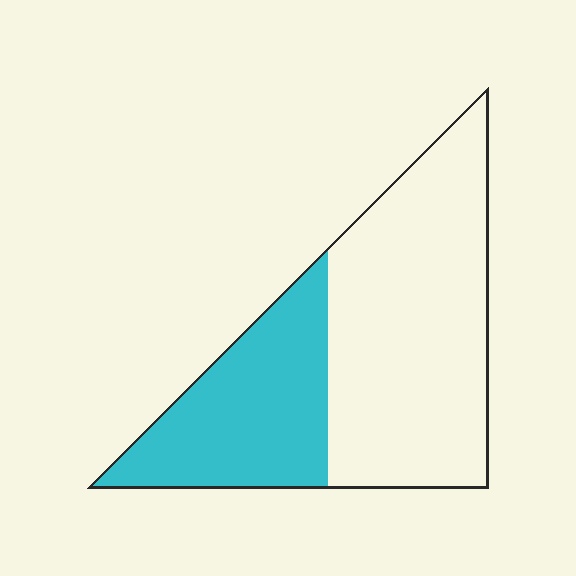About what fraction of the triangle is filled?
About three eighths (3/8).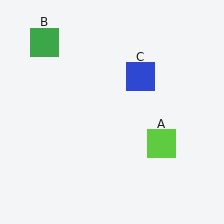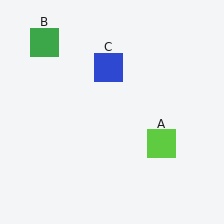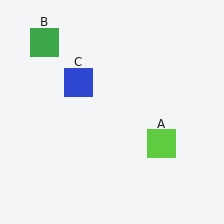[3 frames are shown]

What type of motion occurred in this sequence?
The blue square (object C) rotated counterclockwise around the center of the scene.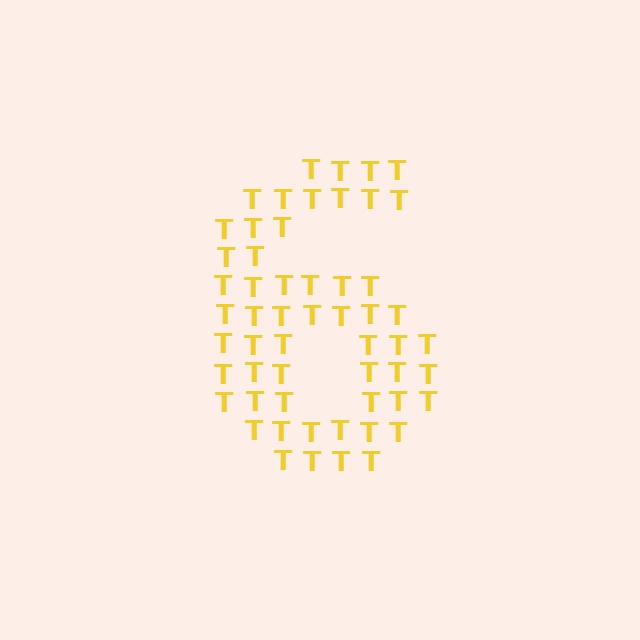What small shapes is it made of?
It is made of small letter T's.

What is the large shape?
The large shape is the digit 6.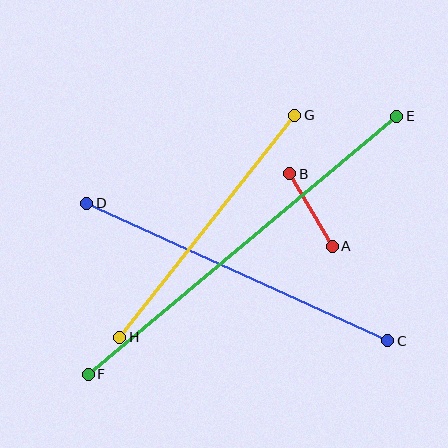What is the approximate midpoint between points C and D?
The midpoint is at approximately (237, 272) pixels.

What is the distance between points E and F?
The distance is approximately 402 pixels.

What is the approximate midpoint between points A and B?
The midpoint is at approximately (311, 210) pixels.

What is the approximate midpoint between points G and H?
The midpoint is at approximately (207, 226) pixels.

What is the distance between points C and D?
The distance is approximately 331 pixels.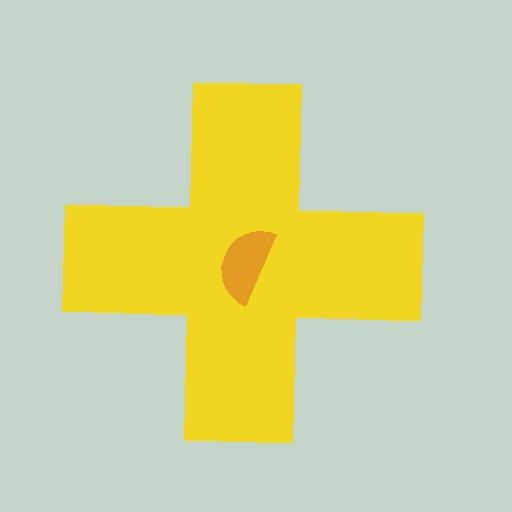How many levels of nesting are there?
2.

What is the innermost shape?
The orange semicircle.